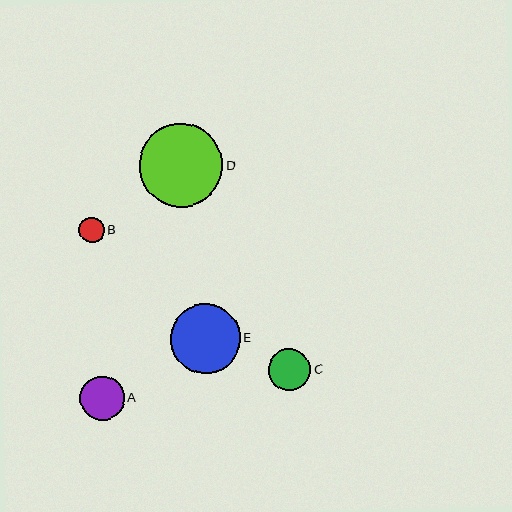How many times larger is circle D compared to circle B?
Circle D is approximately 3.3 times the size of circle B.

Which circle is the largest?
Circle D is the largest with a size of approximately 84 pixels.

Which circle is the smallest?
Circle B is the smallest with a size of approximately 25 pixels.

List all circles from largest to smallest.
From largest to smallest: D, E, A, C, B.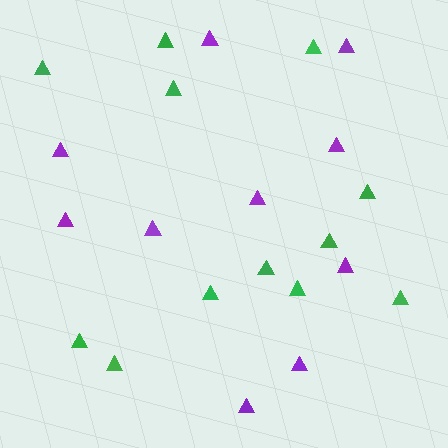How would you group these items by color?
There are 2 groups: one group of green triangles (12) and one group of purple triangles (10).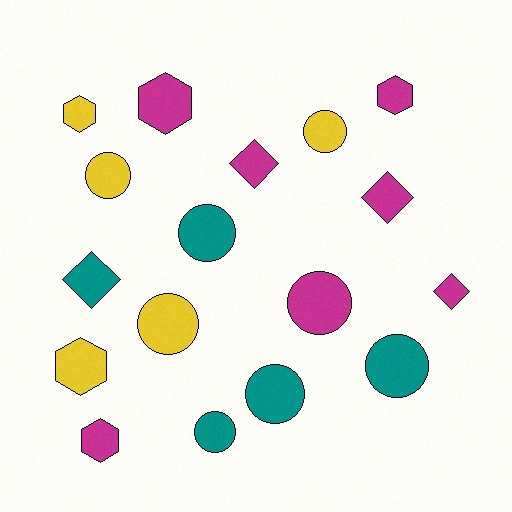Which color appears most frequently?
Magenta, with 7 objects.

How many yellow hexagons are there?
There are 2 yellow hexagons.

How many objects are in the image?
There are 17 objects.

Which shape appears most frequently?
Circle, with 8 objects.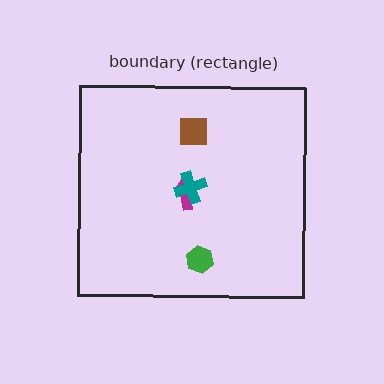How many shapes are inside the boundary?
4 inside, 0 outside.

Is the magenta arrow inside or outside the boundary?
Inside.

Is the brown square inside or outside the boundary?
Inside.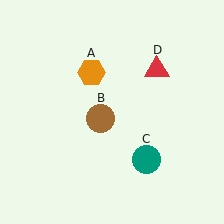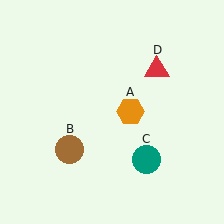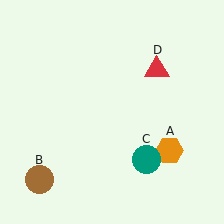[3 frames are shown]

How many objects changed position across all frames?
2 objects changed position: orange hexagon (object A), brown circle (object B).